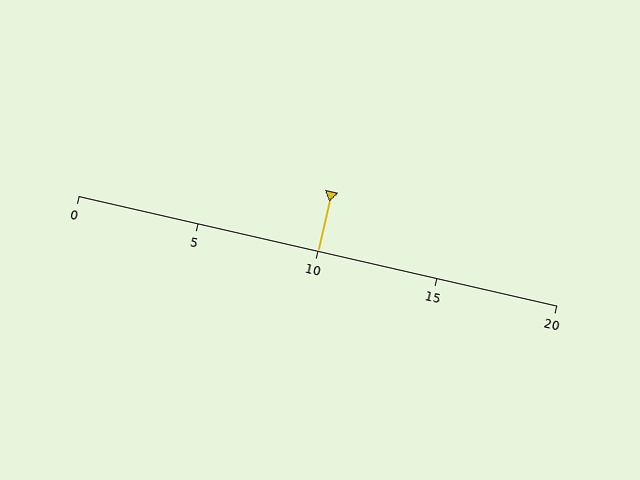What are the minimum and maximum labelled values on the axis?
The axis runs from 0 to 20.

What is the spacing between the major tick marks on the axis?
The major ticks are spaced 5 apart.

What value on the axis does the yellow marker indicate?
The marker indicates approximately 10.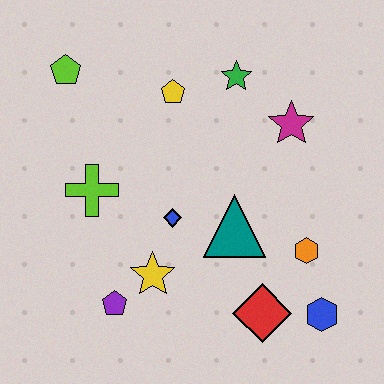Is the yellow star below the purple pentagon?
No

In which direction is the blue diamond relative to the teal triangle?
The blue diamond is to the left of the teal triangle.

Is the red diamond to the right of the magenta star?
No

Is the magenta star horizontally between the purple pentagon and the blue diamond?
No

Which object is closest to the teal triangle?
The blue diamond is closest to the teal triangle.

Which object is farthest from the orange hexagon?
The lime pentagon is farthest from the orange hexagon.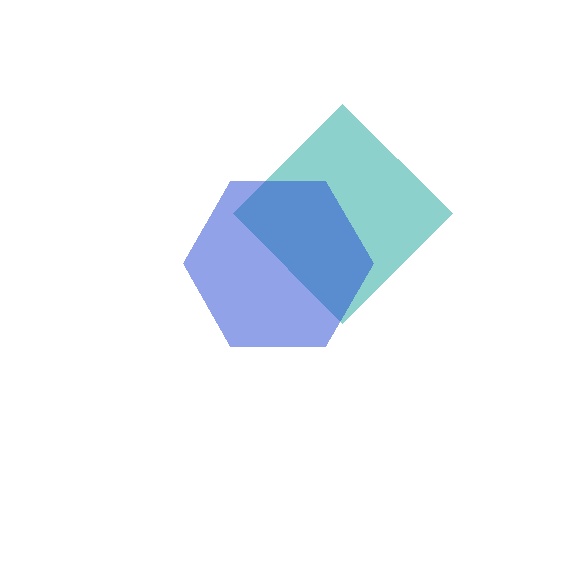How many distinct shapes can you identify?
There are 2 distinct shapes: a teal diamond, a blue hexagon.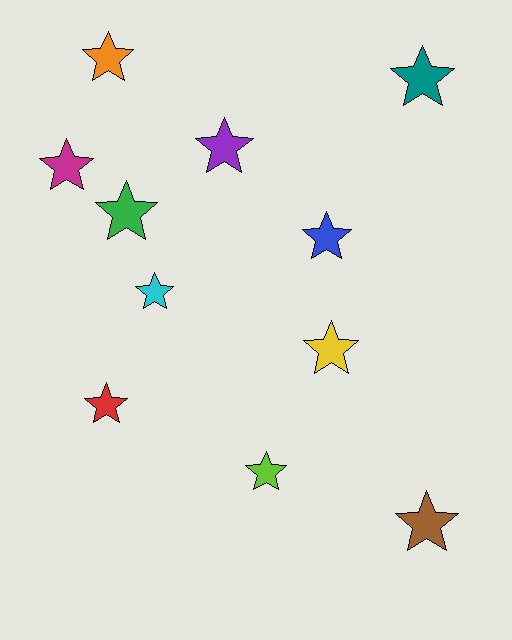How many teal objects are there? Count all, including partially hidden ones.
There is 1 teal object.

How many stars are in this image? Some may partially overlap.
There are 11 stars.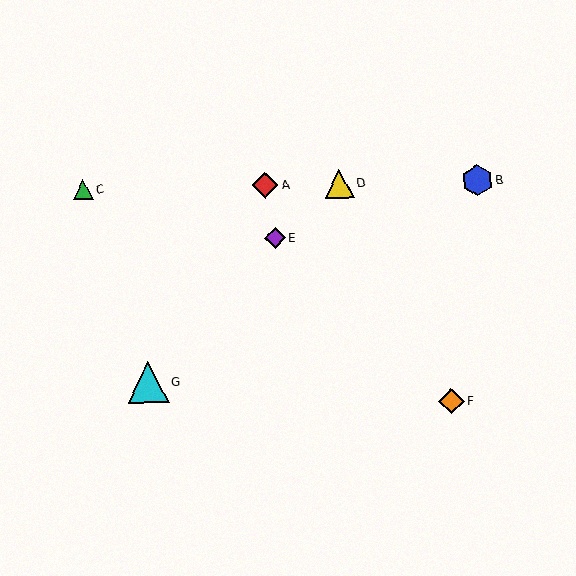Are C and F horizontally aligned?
No, C is at y≈190 and F is at y≈401.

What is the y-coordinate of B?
Object B is at y≈180.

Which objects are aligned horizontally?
Objects A, B, C, D are aligned horizontally.